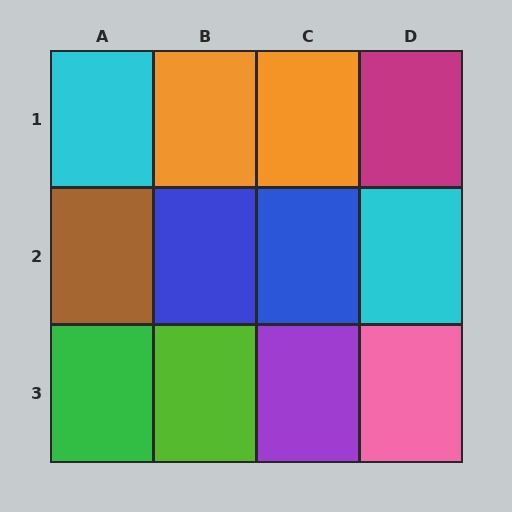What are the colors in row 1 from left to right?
Cyan, orange, orange, magenta.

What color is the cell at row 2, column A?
Brown.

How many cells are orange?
2 cells are orange.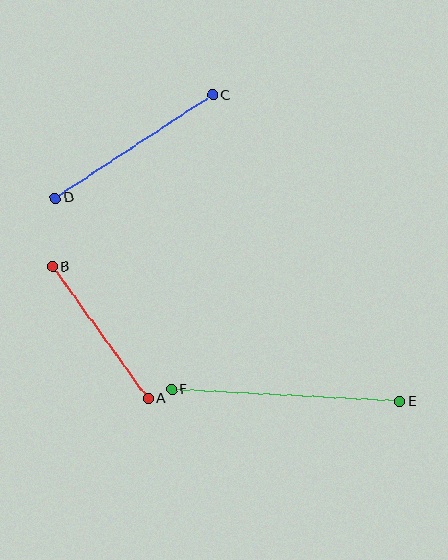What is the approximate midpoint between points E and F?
The midpoint is at approximately (286, 396) pixels.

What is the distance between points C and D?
The distance is approximately 188 pixels.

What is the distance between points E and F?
The distance is approximately 229 pixels.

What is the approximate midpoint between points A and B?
The midpoint is at approximately (100, 333) pixels.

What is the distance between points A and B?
The distance is approximately 163 pixels.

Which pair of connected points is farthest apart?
Points E and F are farthest apart.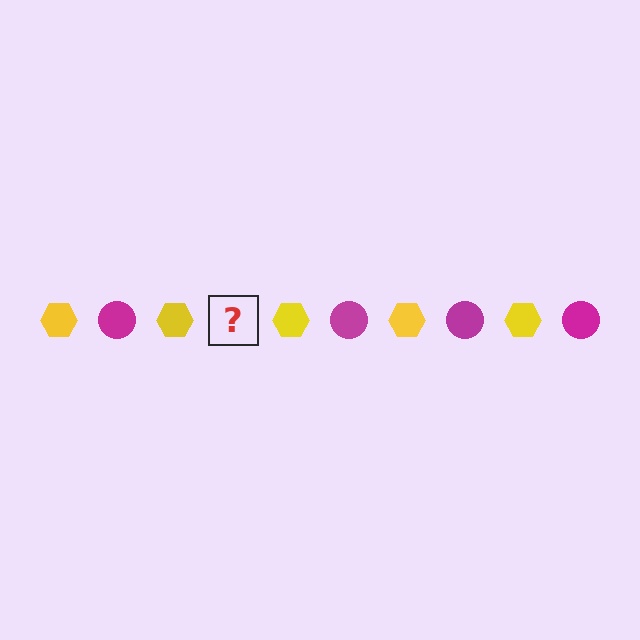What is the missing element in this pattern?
The missing element is a magenta circle.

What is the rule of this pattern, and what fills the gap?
The rule is that the pattern alternates between yellow hexagon and magenta circle. The gap should be filled with a magenta circle.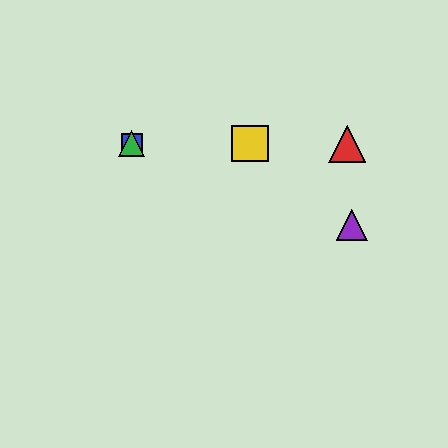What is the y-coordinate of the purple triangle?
The purple triangle is at y≈225.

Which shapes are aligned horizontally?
The red triangle, the blue square, the green triangle, the yellow square are aligned horizontally.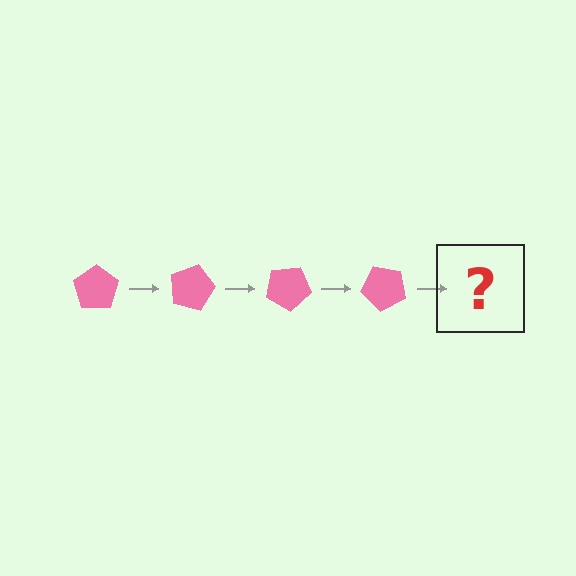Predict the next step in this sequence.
The next step is a pink pentagon rotated 60 degrees.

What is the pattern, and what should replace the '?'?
The pattern is that the pentagon rotates 15 degrees each step. The '?' should be a pink pentagon rotated 60 degrees.